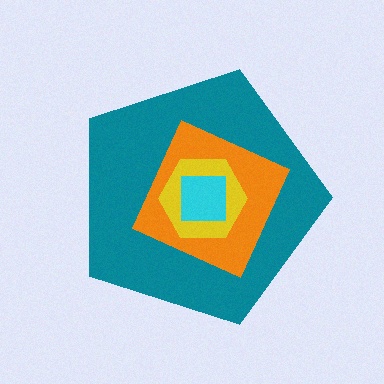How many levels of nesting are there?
4.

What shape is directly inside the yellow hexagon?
The cyan square.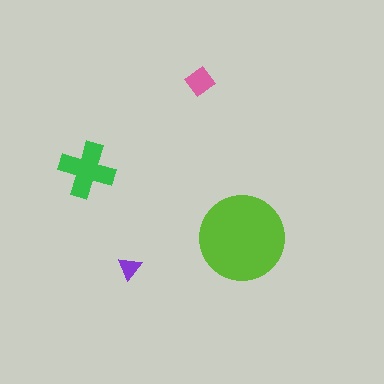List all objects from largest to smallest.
The lime circle, the green cross, the pink diamond, the purple triangle.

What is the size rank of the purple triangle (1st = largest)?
4th.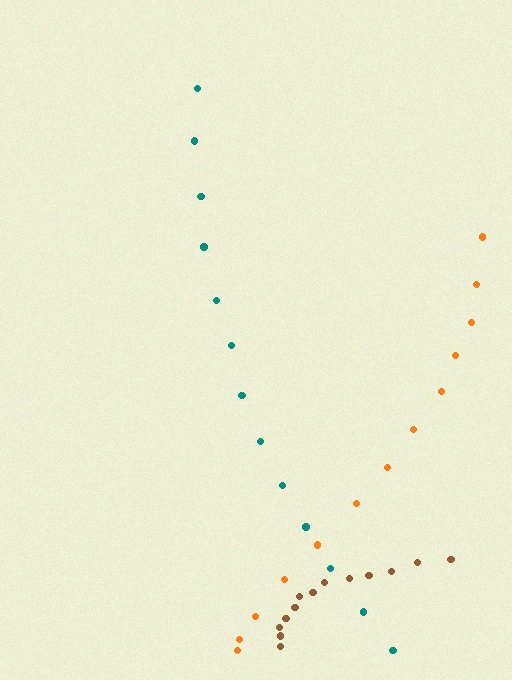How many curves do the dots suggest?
There are 3 distinct paths.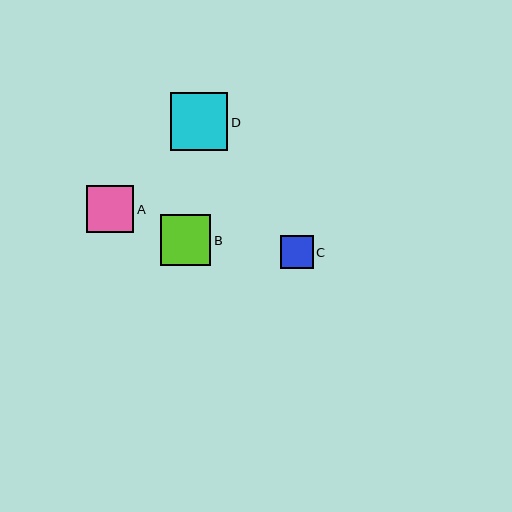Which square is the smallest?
Square C is the smallest with a size of approximately 33 pixels.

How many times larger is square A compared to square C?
Square A is approximately 1.4 times the size of square C.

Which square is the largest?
Square D is the largest with a size of approximately 58 pixels.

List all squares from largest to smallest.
From largest to smallest: D, B, A, C.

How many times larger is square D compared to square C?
Square D is approximately 1.8 times the size of square C.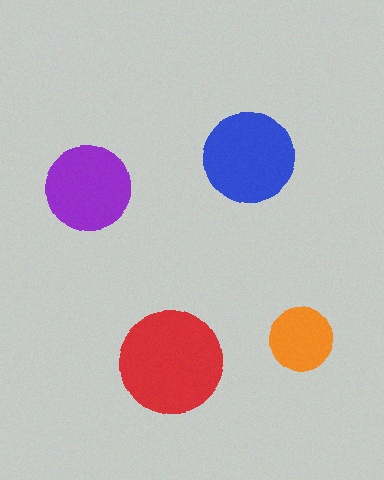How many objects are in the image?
There are 4 objects in the image.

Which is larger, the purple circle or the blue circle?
The blue one.